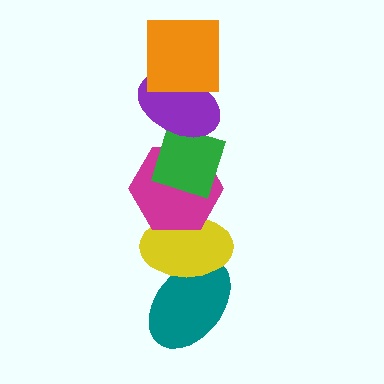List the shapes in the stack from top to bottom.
From top to bottom: the orange square, the purple ellipse, the green diamond, the magenta hexagon, the yellow ellipse, the teal ellipse.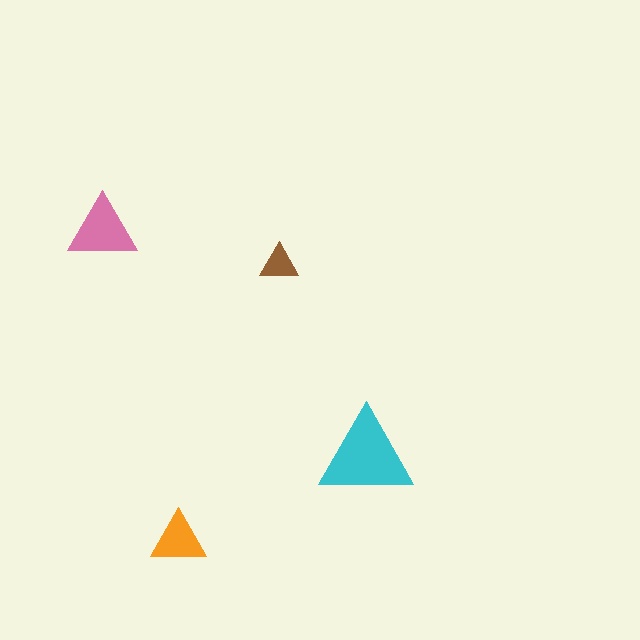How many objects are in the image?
There are 4 objects in the image.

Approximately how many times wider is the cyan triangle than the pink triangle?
About 1.5 times wider.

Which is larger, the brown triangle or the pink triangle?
The pink one.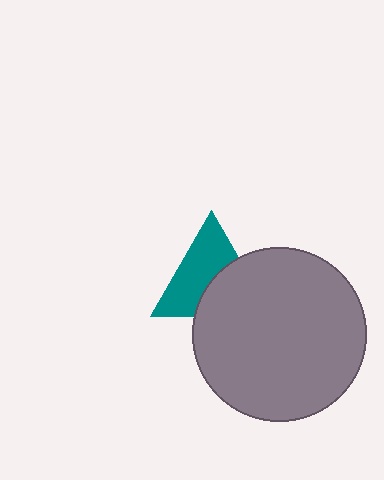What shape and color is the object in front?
The object in front is a gray circle.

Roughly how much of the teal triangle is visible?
About half of it is visible (roughly 57%).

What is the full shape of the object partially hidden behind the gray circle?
The partially hidden object is a teal triangle.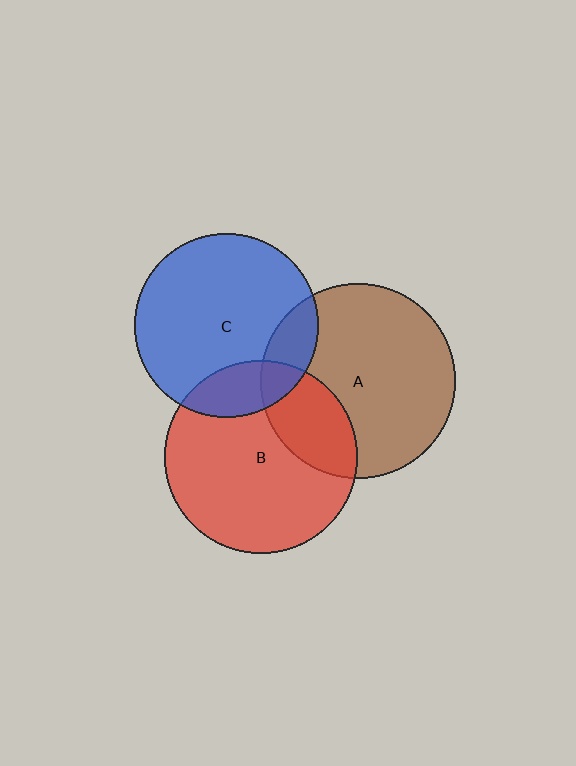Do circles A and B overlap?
Yes.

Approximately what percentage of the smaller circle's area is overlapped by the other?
Approximately 25%.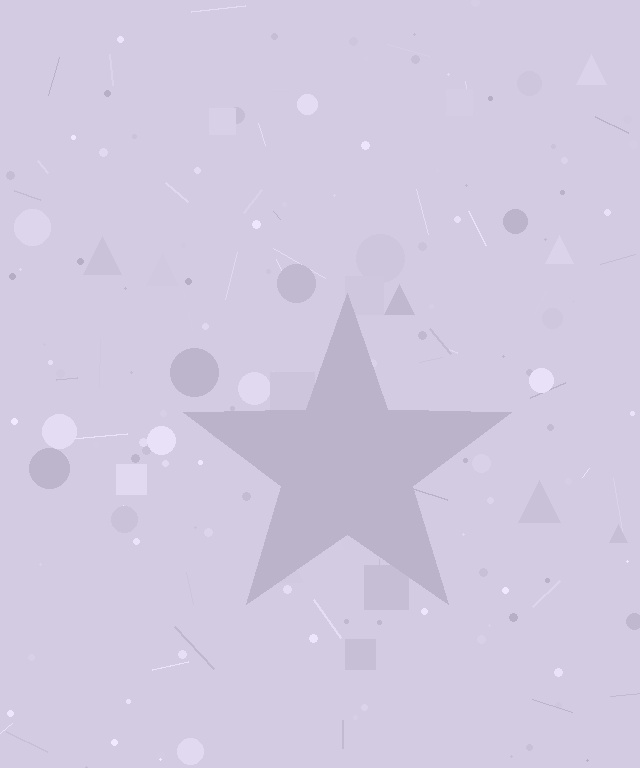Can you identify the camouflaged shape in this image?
The camouflaged shape is a star.